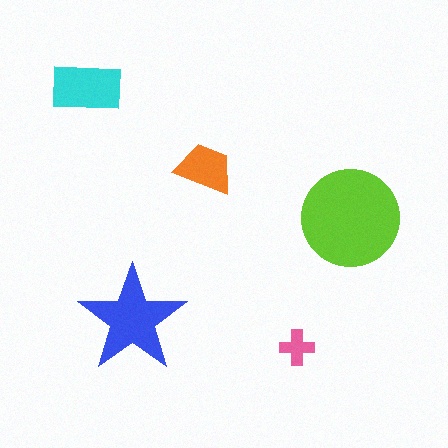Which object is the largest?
The lime circle.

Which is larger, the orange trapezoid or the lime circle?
The lime circle.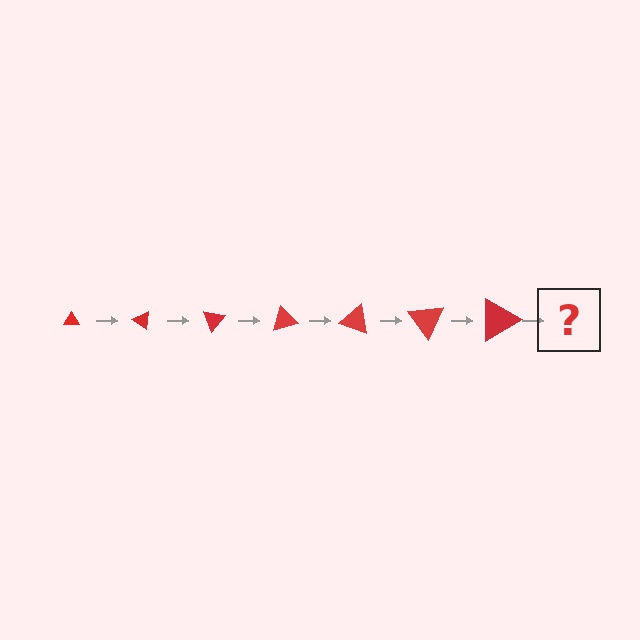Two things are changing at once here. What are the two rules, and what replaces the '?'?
The two rules are that the triangle grows larger each step and it rotates 35 degrees each step. The '?' should be a triangle, larger than the previous one and rotated 245 degrees from the start.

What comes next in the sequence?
The next element should be a triangle, larger than the previous one and rotated 245 degrees from the start.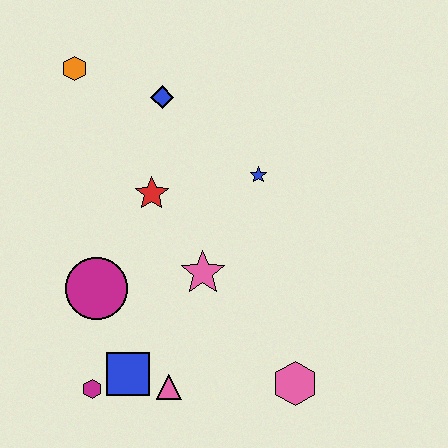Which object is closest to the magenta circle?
The blue square is closest to the magenta circle.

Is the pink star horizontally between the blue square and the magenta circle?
No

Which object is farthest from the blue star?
The magenta hexagon is farthest from the blue star.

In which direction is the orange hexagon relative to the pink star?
The orange hexagon is above the pink star.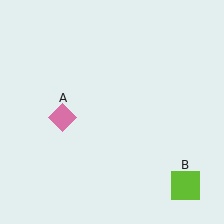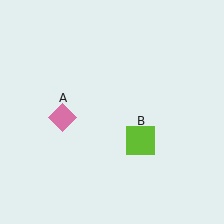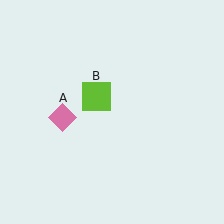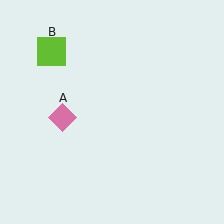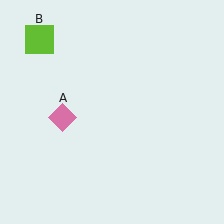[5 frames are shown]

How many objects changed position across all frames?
1 object changed position: lime square (object B).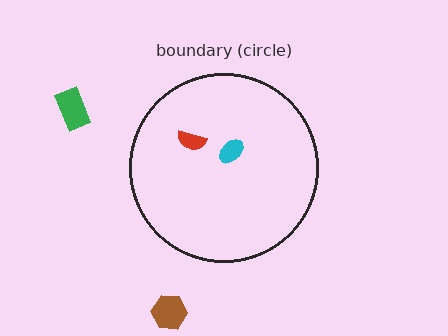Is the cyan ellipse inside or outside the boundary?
Inside.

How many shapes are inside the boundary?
2 inside, 2 outside.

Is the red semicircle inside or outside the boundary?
Inside.